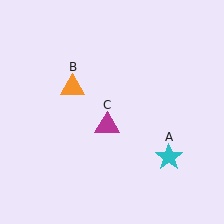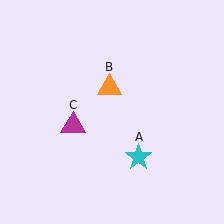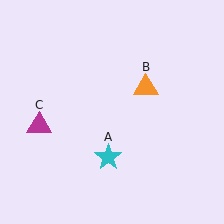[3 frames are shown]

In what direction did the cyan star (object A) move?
The cyan star (object A) moved left.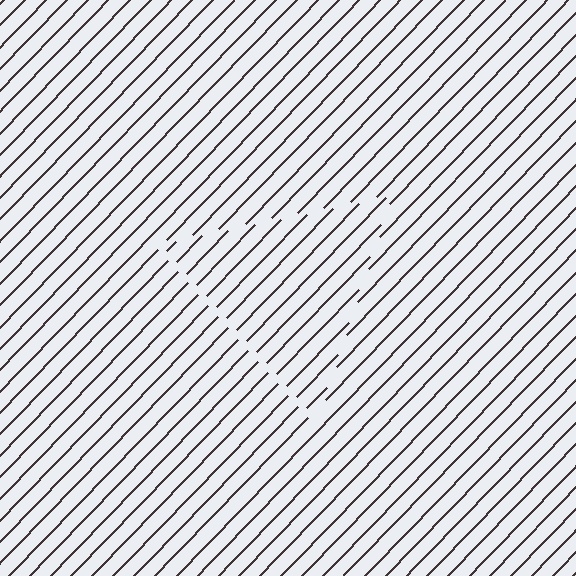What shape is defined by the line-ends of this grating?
An illusory triangle. The interior of the shape contains the same grating, shifted by half a period — the contour is defined by the phase discontinuity where line-ends from the inner and outer gratings abut.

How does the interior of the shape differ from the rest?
The interior of the shape contains the same grating, shifted by half a period — the contour is defined by the phase discontinuity where line-ends from the inner and outer gratings abut.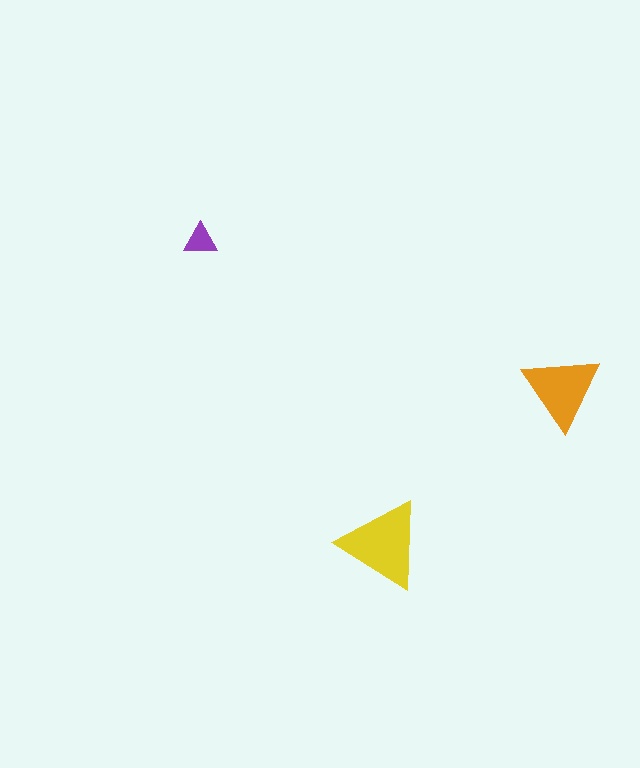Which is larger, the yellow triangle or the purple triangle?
The yellow one.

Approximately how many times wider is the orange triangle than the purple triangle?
About 2.5 times wider.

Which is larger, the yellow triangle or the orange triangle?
The yellow one.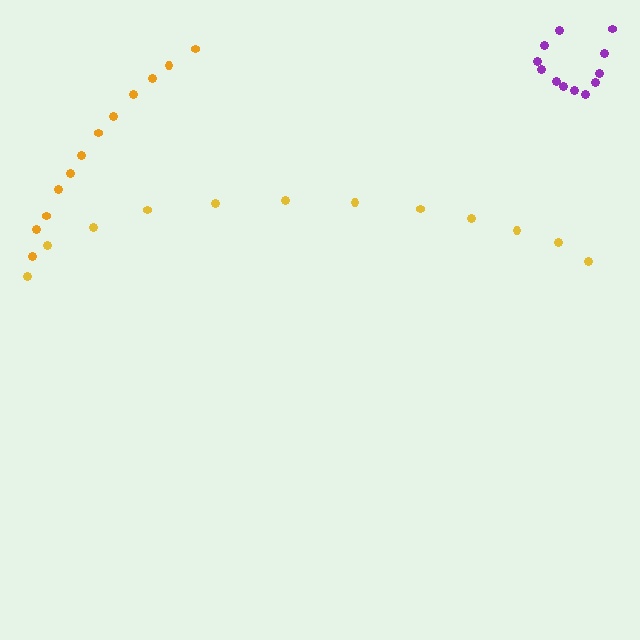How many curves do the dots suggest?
There are 3 distinct paths.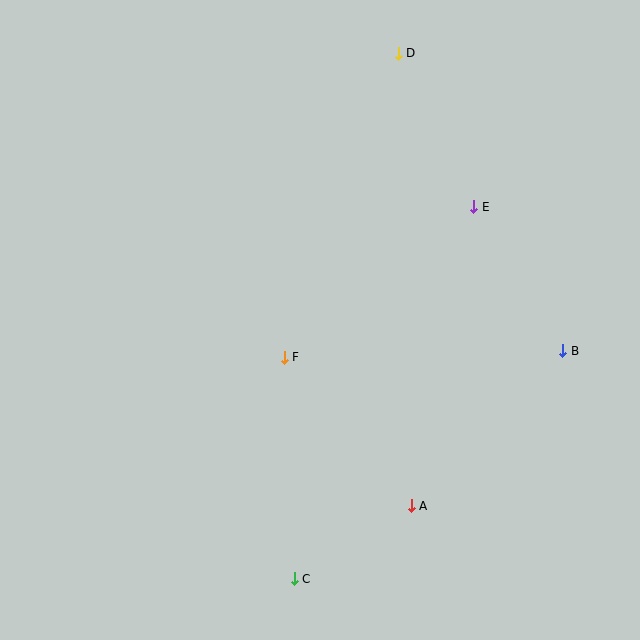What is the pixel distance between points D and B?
The distance between D and B is 340 pixels.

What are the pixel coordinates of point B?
Point B is at (563, 351).